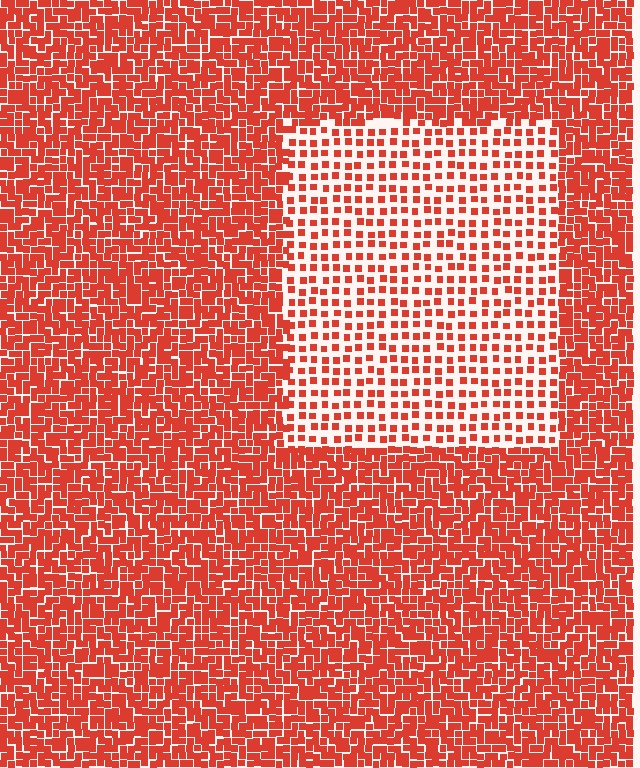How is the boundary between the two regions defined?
The boundary is defined by a change in element density (approximately 2.3x ratio). All elements are the same color, size, and shape.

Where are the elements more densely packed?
The elements are more densely packed outside the rectangle boundary.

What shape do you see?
I see a rectangle.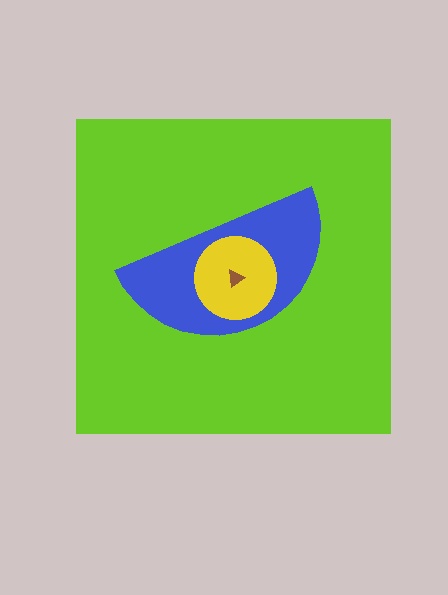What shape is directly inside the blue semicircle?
The yellow circle.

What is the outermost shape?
The lime square.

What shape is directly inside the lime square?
The blue semicircle.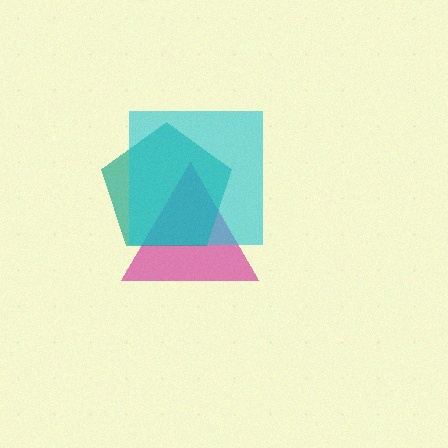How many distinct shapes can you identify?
There are 3 distinct shapes: a magenta triangle, a teal pentagon, a cyan square.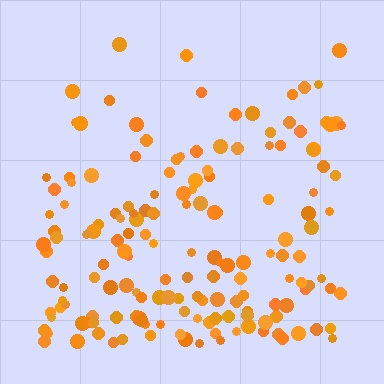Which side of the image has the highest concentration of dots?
The bottom.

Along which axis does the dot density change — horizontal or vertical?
Vertical.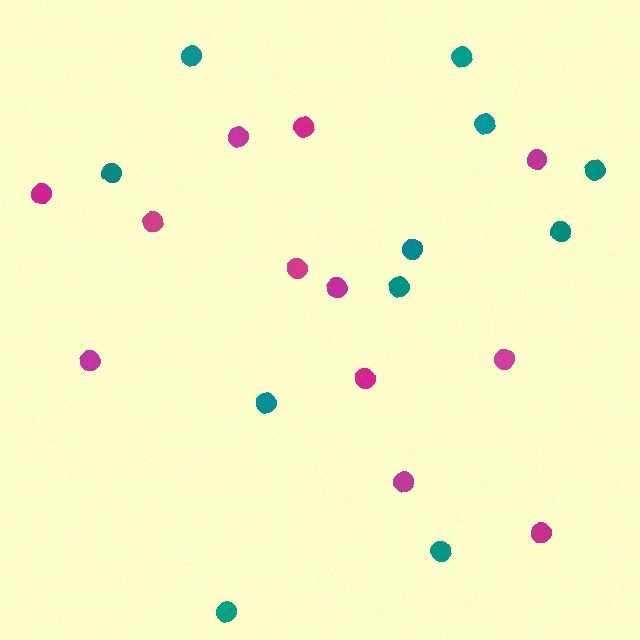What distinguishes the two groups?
There are 2 groups: one group of magenta circles (12) and one group of teal circles (11).